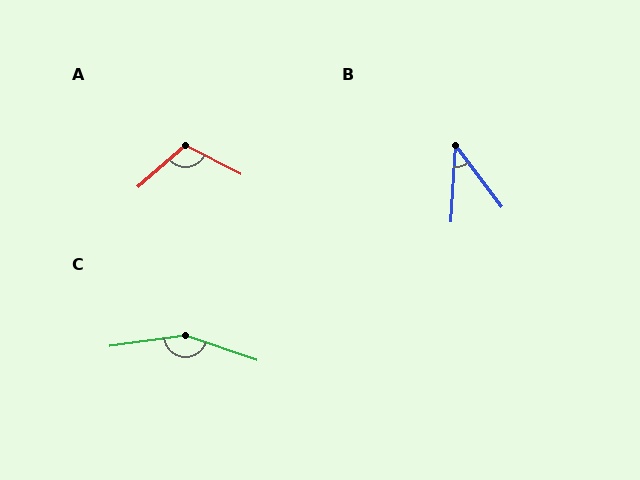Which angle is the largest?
C, at approximately 153 degrees.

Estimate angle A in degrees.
Approximately 112 degrees.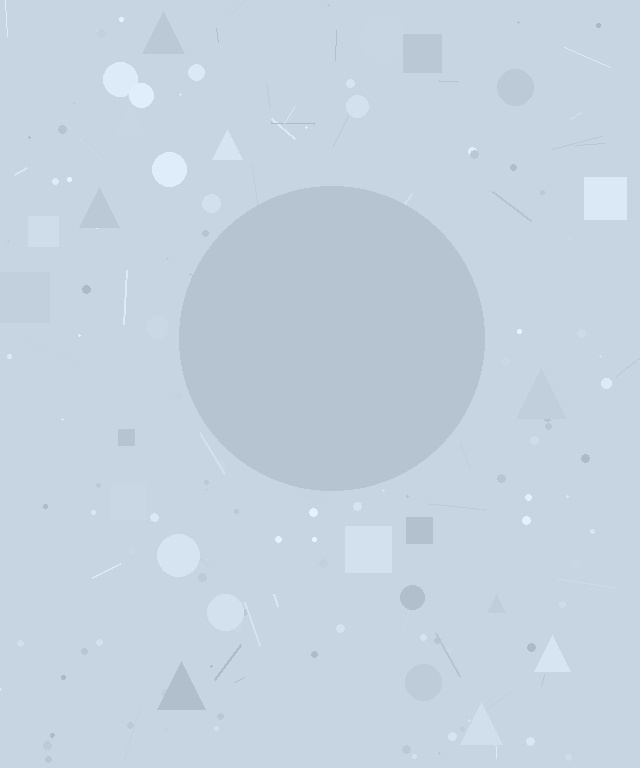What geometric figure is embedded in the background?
A circle is embedded in the background.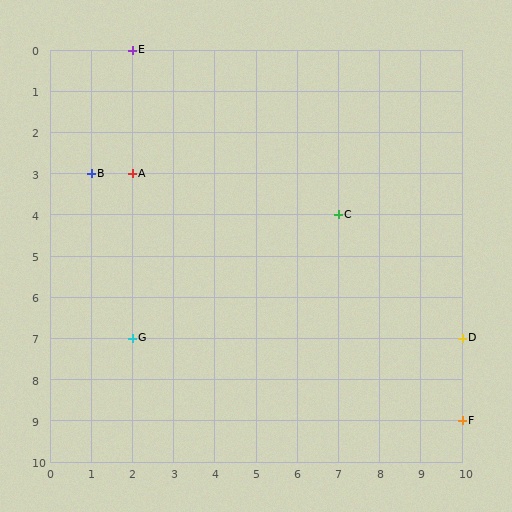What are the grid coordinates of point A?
Point A is at grid coordinates (2, 3).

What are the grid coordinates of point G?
Point G is at grid coordinates (2, 7).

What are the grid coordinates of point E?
Point E is at grid coordinates (2, 0).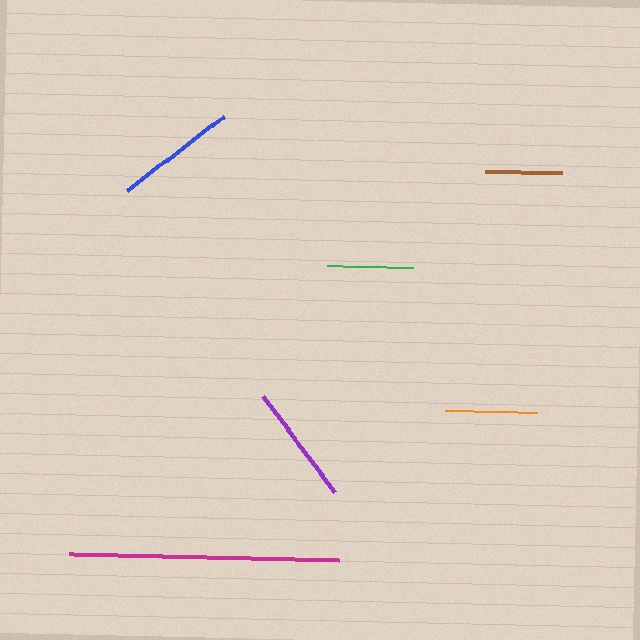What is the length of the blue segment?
The blue segment is approximately 122 pixels long.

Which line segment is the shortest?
The brown line is the shortest at approximately 77 pixels.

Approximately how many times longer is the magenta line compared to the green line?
The magenta line is approximately 3.2 times the length of the green line.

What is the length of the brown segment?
The brown segment is approximately 77 pixels long.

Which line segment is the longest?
The magenta line is the longest at approximately 269 pixels.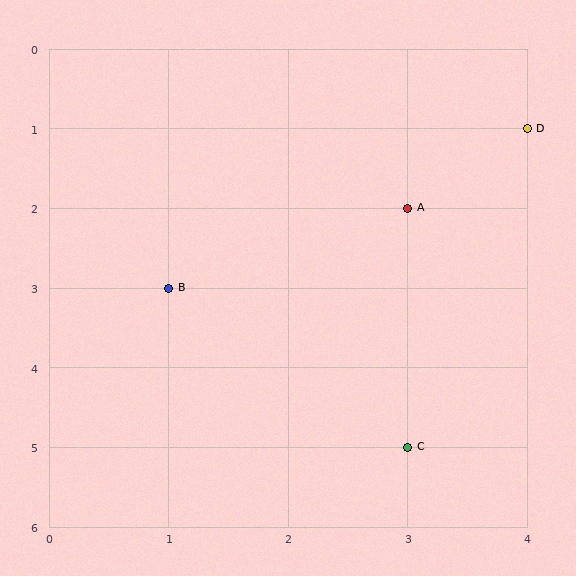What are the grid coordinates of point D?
Point D is at grid coordinates (4, 1).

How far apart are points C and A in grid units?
Points C and A are 3 rows apart.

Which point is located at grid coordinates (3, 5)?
Point C is at (3, 5).